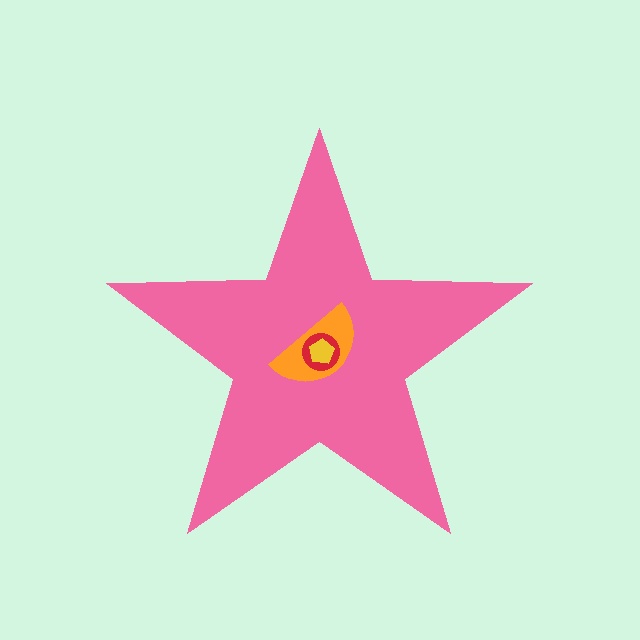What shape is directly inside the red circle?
The yellow pentagon.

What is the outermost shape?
The pink star.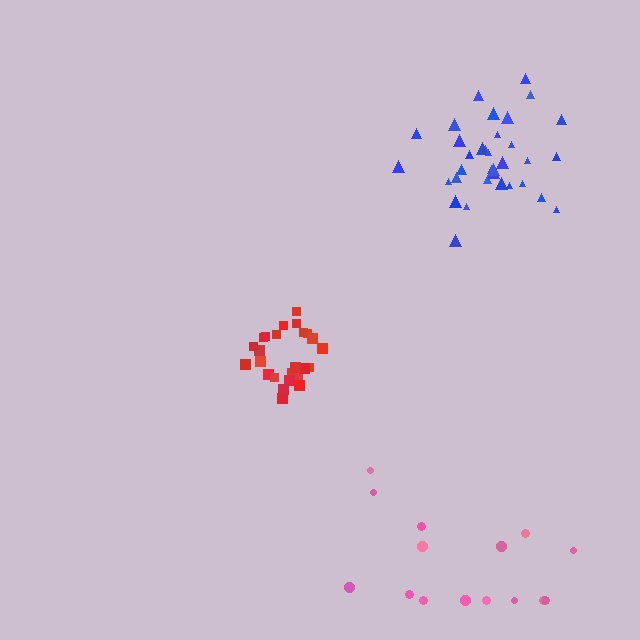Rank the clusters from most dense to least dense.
red, blue, pink.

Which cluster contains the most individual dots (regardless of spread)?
Blue (34).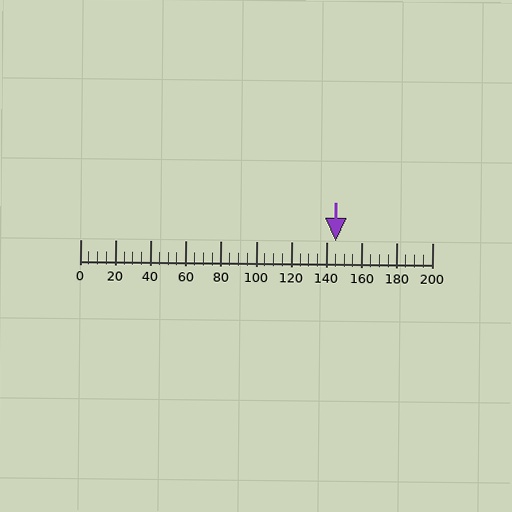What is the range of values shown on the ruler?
The ruler shows values from 0 to 200.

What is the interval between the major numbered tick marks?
The major tick marks are spaced 20 units apart.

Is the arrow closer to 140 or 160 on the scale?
The arrow is closer to 140.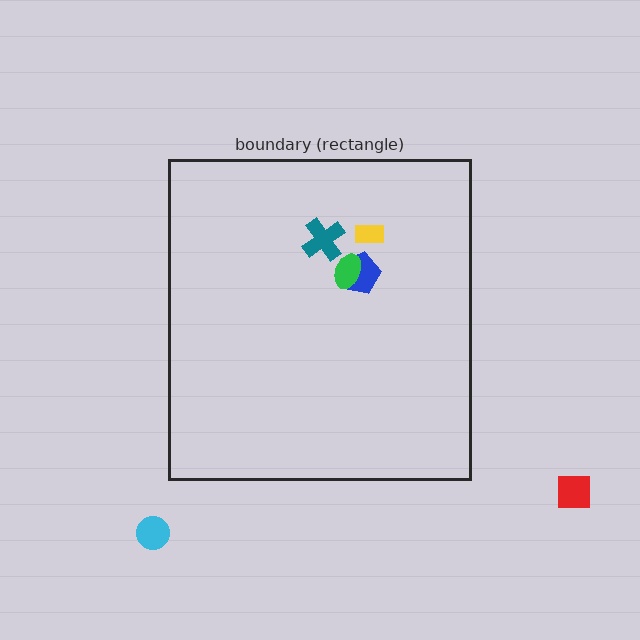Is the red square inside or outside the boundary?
Outside.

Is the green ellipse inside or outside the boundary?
Inside.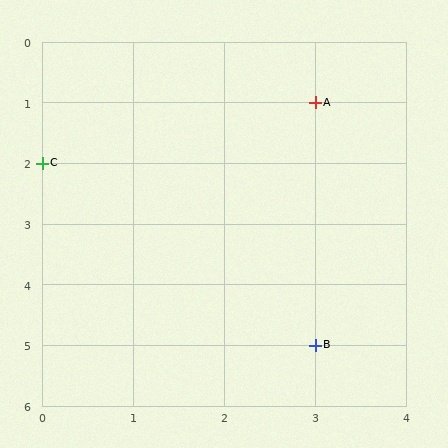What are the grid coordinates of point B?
Point B is at grid coordinates (3, 5).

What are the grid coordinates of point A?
Point A is at grid coordinates (3, 1).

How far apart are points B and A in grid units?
Points B and A are 4 rows apart.